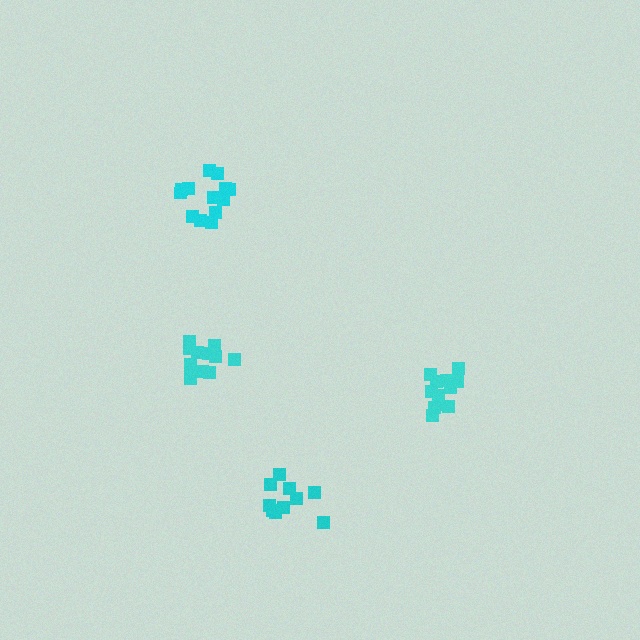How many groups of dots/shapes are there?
There are 4 groups.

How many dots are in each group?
Group 1: 12 dots, Group 2: 12 dots, Group 3: 10 dots, Group 4: 13 dots (47 total).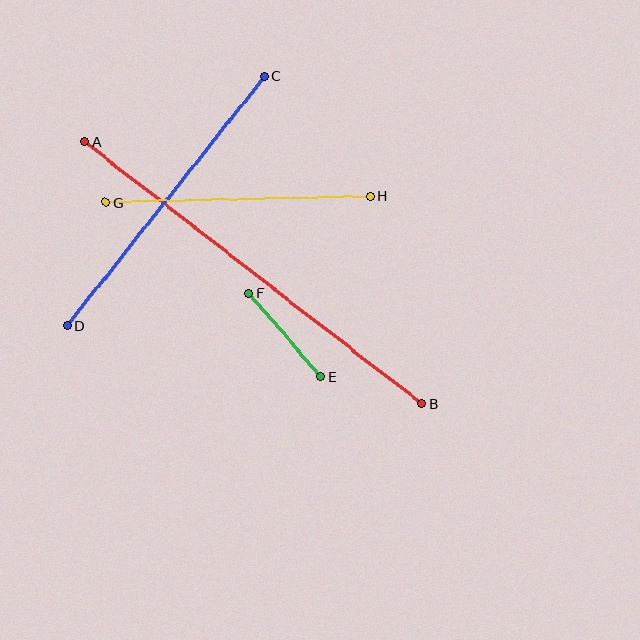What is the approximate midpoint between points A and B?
The midpoint is at approximately (253, 273) pixels.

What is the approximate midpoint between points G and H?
The midpoint is at approximately (238, 199) pixels.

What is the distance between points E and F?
The distance is approximately 110 pixels.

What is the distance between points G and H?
The distance is approximately 265 pixels.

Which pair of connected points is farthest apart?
Points A and B are farthest apart.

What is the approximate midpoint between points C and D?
The midpoint is at approximately (166, 201) pixels.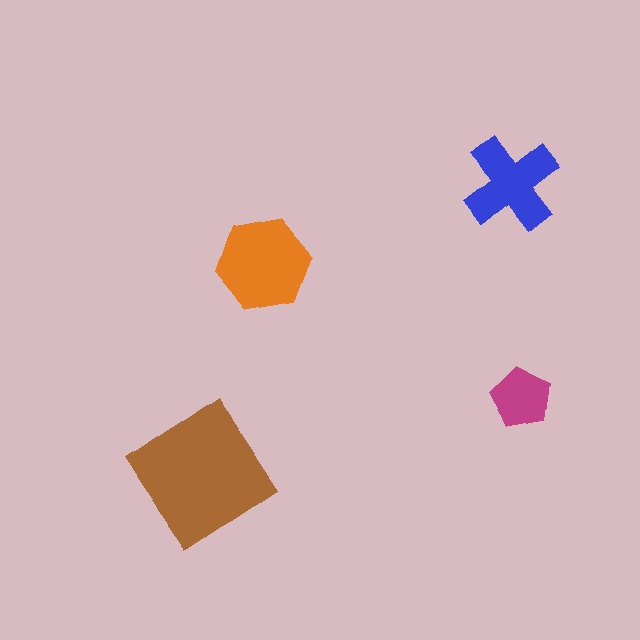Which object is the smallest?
The magenta pentagon.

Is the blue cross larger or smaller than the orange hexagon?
Smaller.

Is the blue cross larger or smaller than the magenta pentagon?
Larger.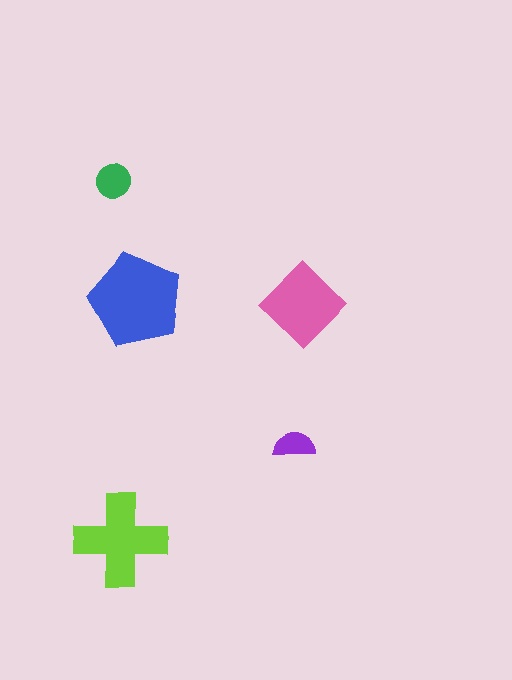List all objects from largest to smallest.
The blue pentagon, the lime cross, the pink diamond, the green circle, the purple semicircle.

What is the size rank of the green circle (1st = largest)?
4th.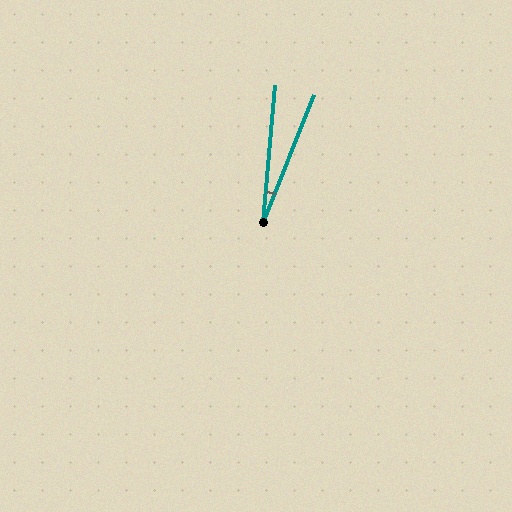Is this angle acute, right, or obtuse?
It is acute.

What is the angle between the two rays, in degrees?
Approximately 17 degrees.